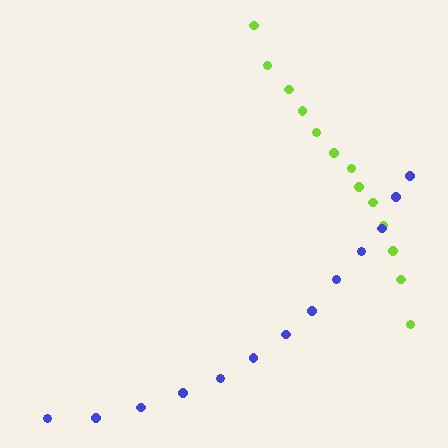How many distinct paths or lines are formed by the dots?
There are 2 distinct paths.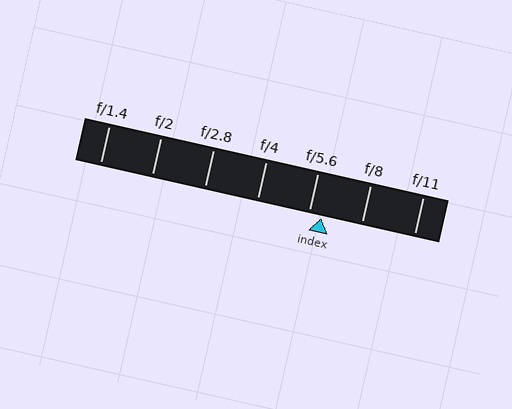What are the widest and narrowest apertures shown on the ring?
The widest aperture shown is f/1.4 and the narrowest is f/11.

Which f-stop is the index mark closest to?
The index mark is closest to f/5.6.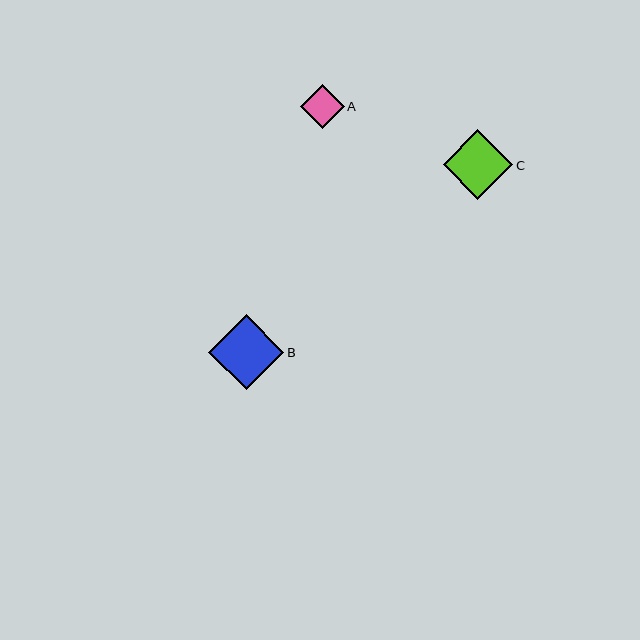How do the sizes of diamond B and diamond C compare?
Diamond B and diamond C are approximately the same size.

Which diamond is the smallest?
Diamond A is the smallest with a size of approximately 44 pixels.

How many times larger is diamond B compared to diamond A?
Diamond B is approximately 1.7 times the size of diamond A.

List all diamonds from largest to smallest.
From largest to smallest: B, C, A.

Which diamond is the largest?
Diamond B is the largest with a size of approximately 75 pixels.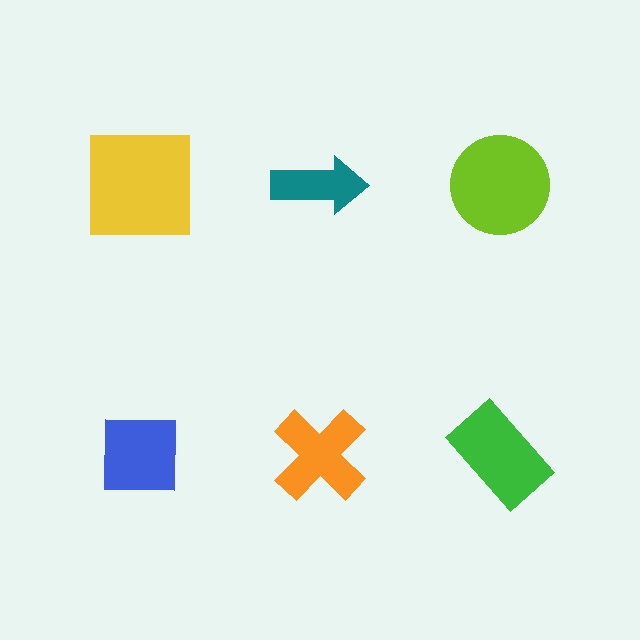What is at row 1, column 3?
A lime circle.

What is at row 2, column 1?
A blue square.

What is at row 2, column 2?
An orange cross.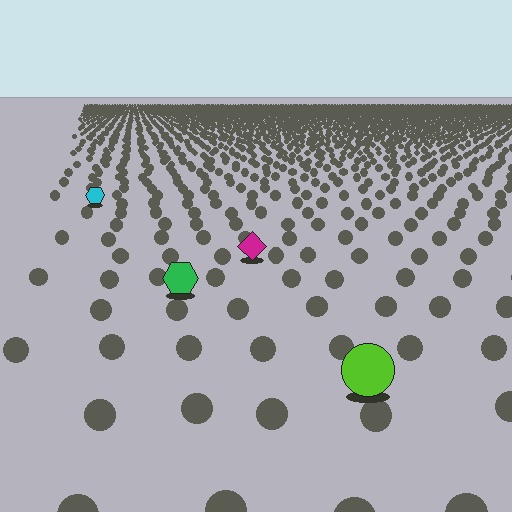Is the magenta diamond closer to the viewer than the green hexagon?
No. The green hexagon is closer — you can tell from the texture gradient: the ground texture is coarser near it.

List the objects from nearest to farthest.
From nearest to farthest: the lime circle, the green hexagon, the magenta diamond, the cyan hexagon.